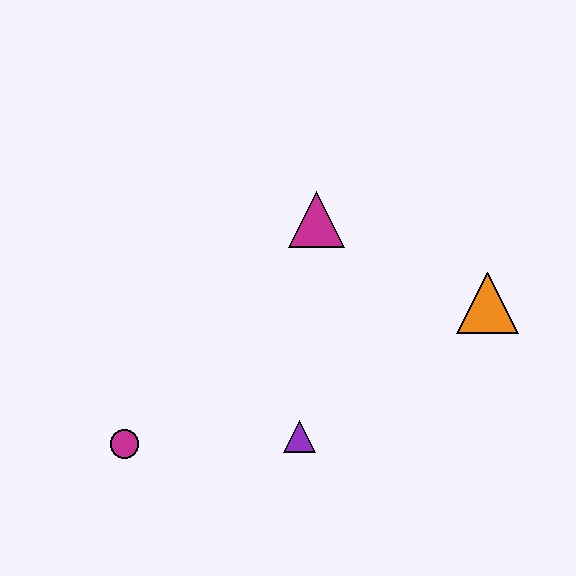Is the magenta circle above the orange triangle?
No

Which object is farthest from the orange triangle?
The magenta circle is farthest from the orange triangle.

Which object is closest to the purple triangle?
The magenta circle is closest to the purple triangle.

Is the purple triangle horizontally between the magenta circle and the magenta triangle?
Yes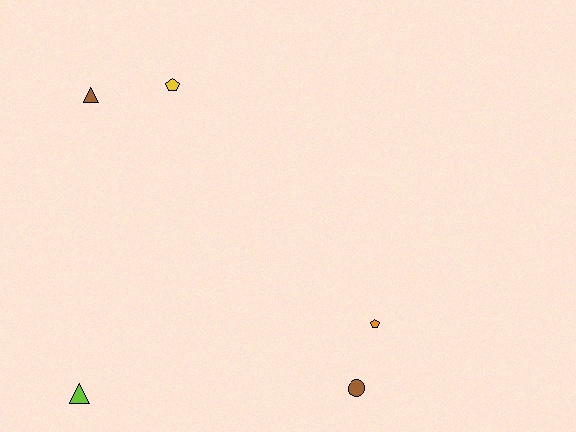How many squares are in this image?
There are no squares.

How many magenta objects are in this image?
There are no magenta objects.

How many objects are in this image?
There are 5 objects.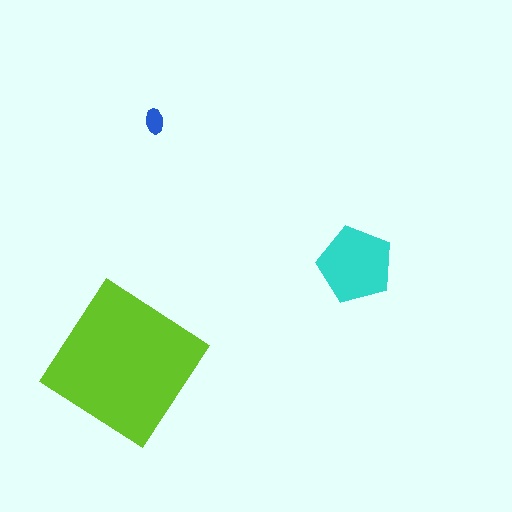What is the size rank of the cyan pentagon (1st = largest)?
2nd.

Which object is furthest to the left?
The lime diamond is leftmost.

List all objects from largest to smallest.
The lime diamond, the cyan pentagon, the blue ellipse.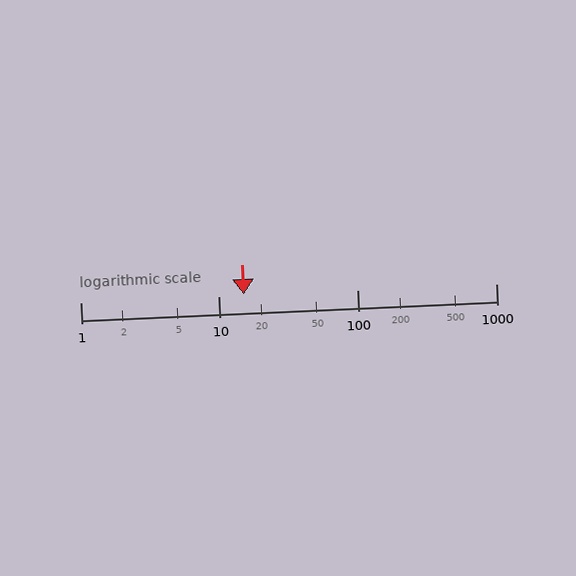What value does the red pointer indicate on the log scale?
The pointer indicates approximately 15.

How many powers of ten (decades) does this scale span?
The scale spans 3 decades, from 1 to 1000.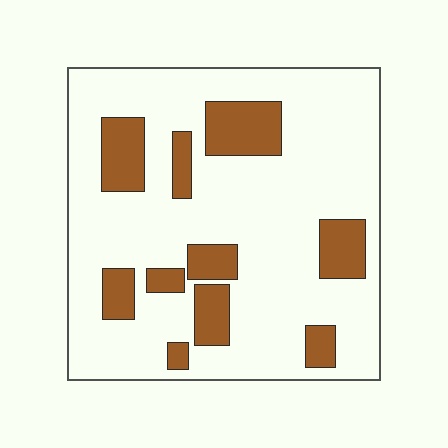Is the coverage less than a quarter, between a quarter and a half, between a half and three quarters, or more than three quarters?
Less than a quarter.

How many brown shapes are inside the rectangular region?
10.